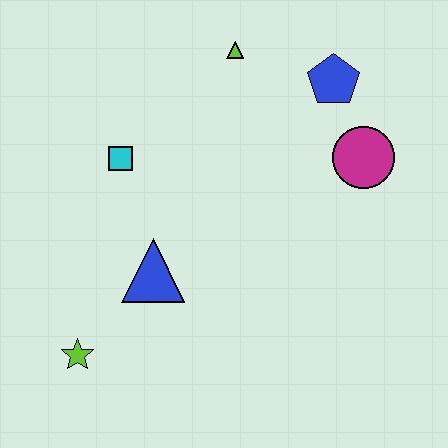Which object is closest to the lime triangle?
The blue pentagon is closest to the lime triangle.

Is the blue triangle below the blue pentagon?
Yes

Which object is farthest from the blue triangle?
The blue pentagon is farthest from the blue triangle.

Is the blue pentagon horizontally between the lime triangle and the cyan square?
No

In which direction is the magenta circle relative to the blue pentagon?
The magenta circle is below the blue pentagon.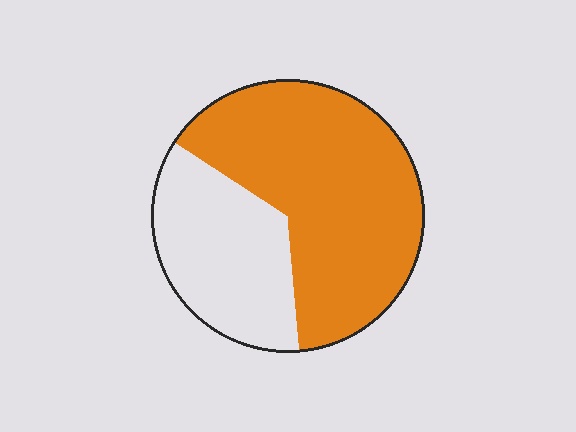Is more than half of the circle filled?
Yes.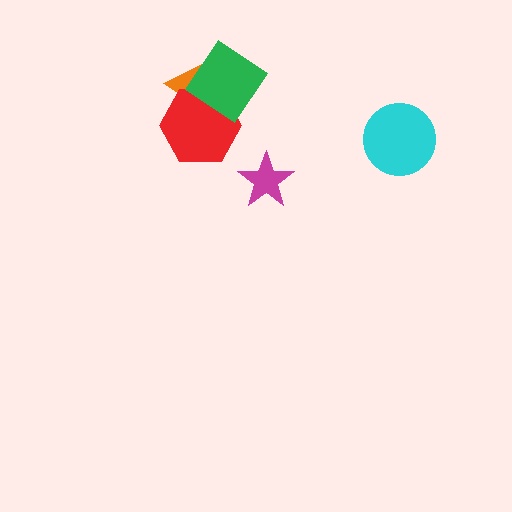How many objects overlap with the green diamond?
2 objects overlap with the green diamond.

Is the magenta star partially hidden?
No, no other shape covers it.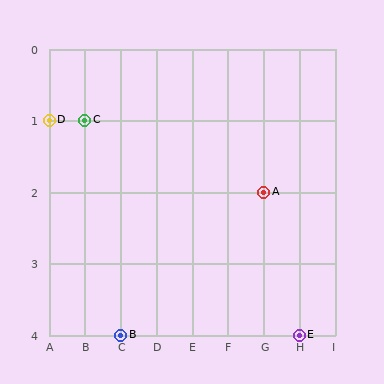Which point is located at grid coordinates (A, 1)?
Point D is at (A, 1).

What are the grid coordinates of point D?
Point D is at grid coordinates (A, 1).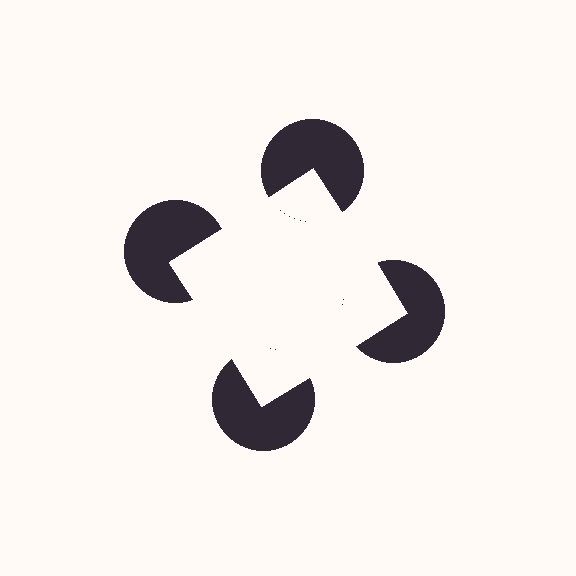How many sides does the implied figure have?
4 sides.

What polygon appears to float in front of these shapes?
An illusory square — its edges are inferred from the aligned wedge cuts in the pac-man discs, not physically drawn.